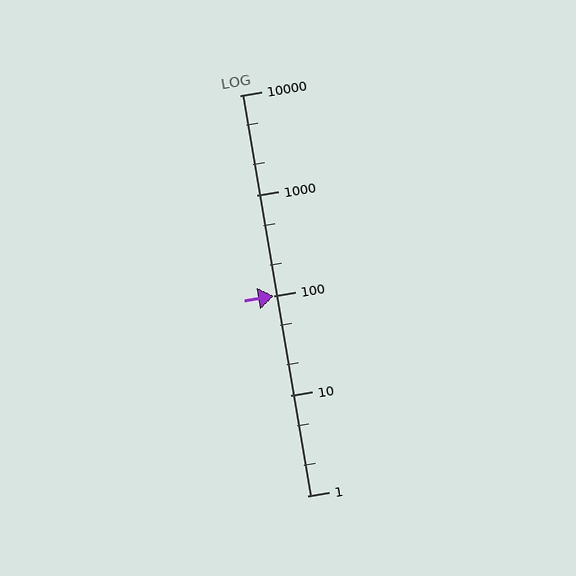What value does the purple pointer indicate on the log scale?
The pointer indicates approximately 100.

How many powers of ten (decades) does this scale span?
The scale spans 4 decades, from 1 to 10000.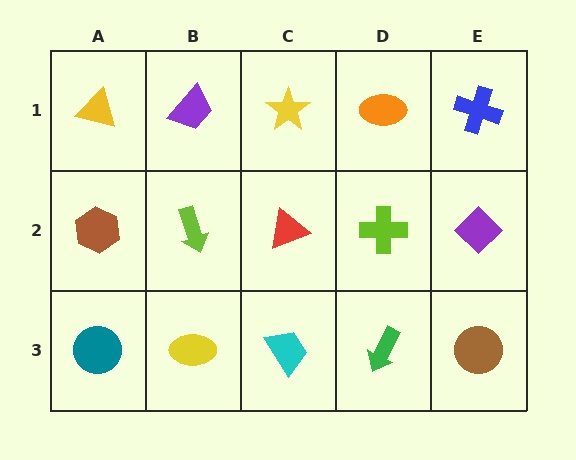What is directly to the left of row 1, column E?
An orange ellipse.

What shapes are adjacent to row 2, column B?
A purple trapezoid (row 1, column B), a yellow ellipse (row 3, column B), a brown hexagon (row 2, column A), a red triangle (row 2, column C).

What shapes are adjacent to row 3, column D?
A lime cross (row 2, column D), a cyan trapezoid (row 3, column C), a brown circle (row 3, column E).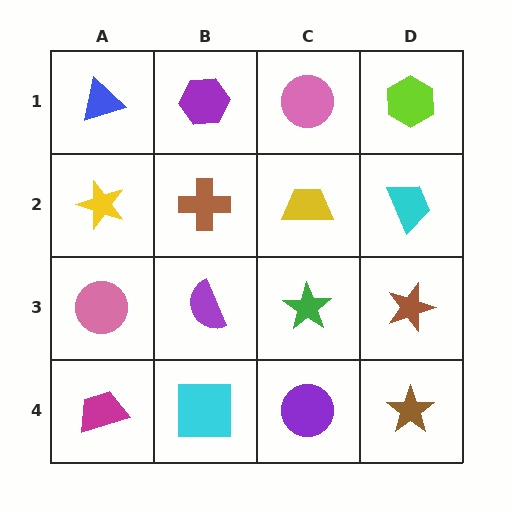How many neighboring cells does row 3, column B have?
4.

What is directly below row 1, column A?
A yellow star.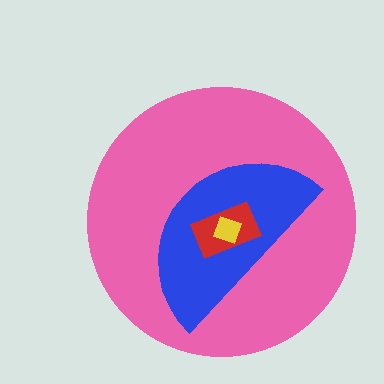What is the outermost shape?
The pink circle.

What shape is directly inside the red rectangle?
The yellow diamond.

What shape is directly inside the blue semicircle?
The red rectangle.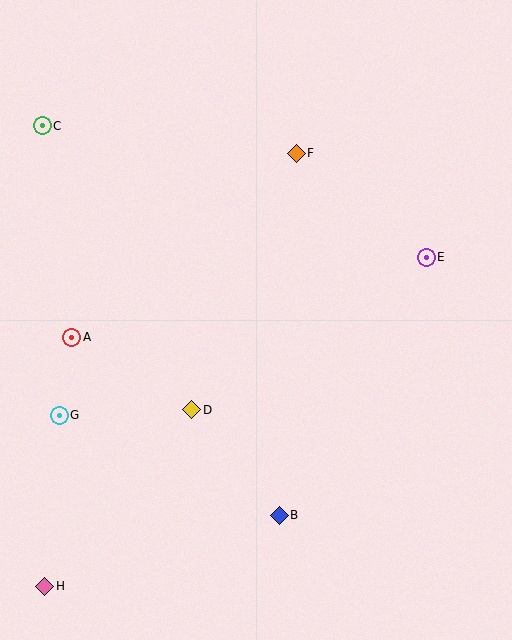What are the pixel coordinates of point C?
Point C is at (42, 126).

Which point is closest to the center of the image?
Point D at (192, 410) is closest to the center.